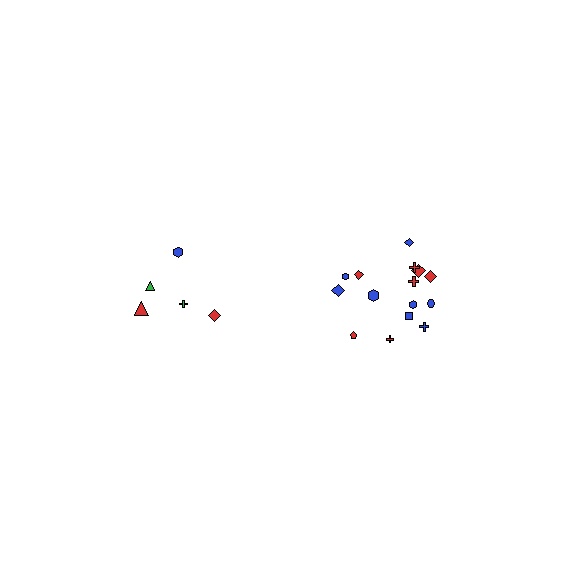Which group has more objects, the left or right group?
The right group.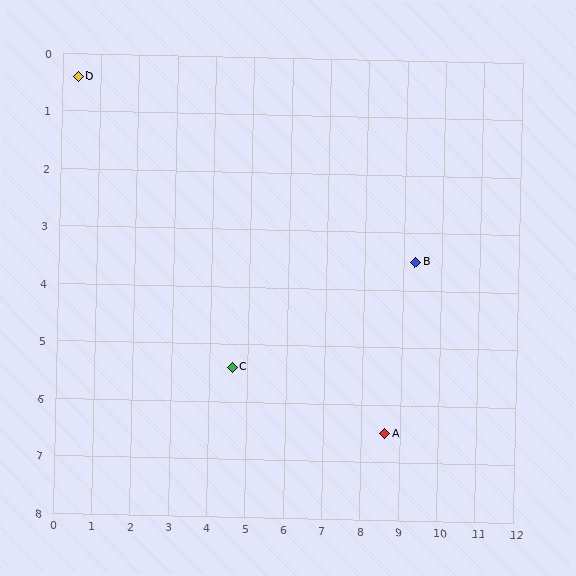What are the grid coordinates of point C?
Point C is at approximately (4.6, 5.4).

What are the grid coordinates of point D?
Point D is at approximately (0.4, 0.4).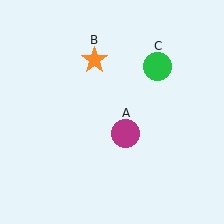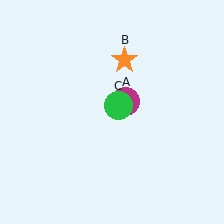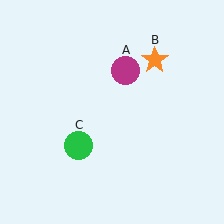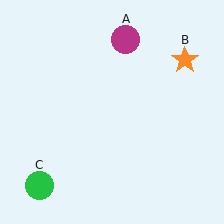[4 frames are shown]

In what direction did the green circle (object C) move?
The green circle (object C) moved down and to the left.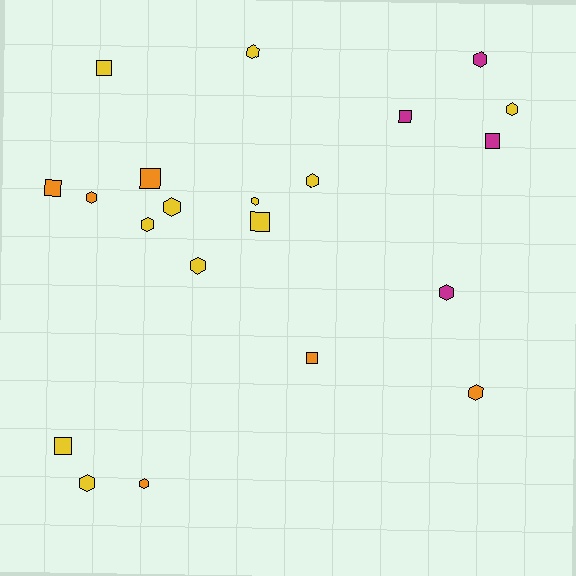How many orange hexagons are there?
There are 3 orange hexagons.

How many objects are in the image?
There are 21 objects.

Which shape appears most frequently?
Hexagon, with 13 objects.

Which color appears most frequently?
Yellow, with 11 objects.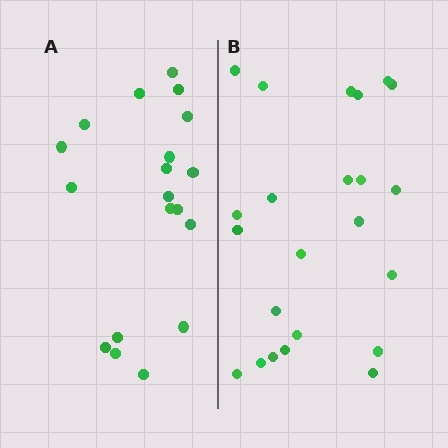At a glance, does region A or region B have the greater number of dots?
Region B (the right region) has more dots.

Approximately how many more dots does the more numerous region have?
Region B has about 4 more dots than region A.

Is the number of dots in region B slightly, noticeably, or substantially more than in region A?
Region B has only slightly more — the two regions are fairly close. The ratio is roughly 1.2 to 1.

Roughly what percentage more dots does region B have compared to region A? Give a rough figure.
About 20% more.